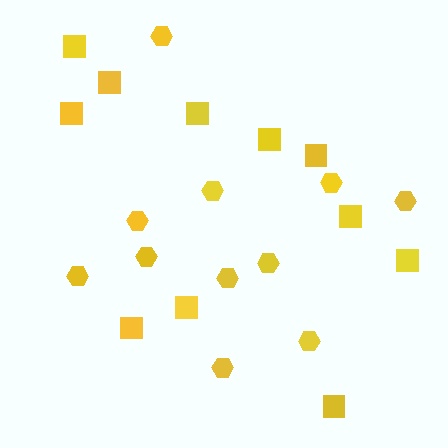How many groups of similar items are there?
There are 2 groups: one group of squares (11) and one group of hexagons (11).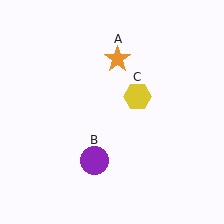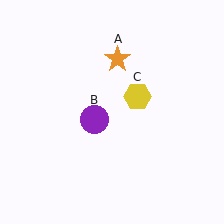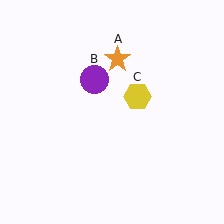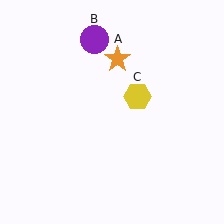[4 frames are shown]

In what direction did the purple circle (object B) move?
The purple circle (object B) moved up.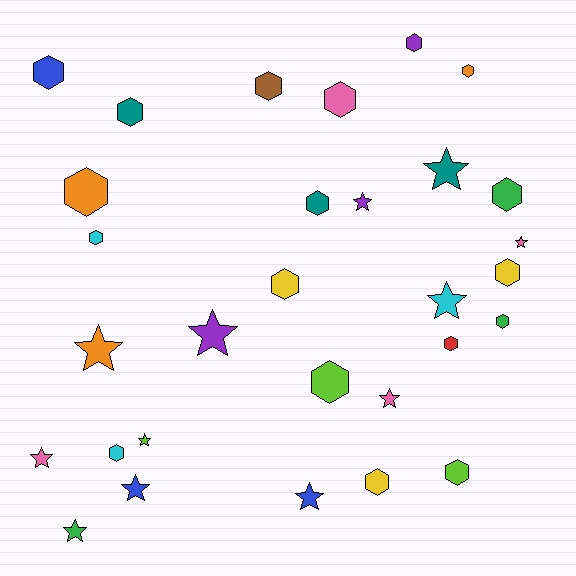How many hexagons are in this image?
There are 18 hexagons.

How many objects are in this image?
There are 30 objects.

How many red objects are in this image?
There is 1 red object.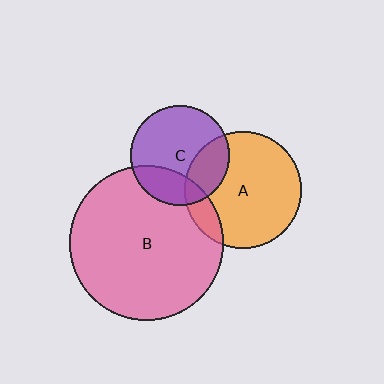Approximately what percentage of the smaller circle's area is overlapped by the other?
Approximately 15%.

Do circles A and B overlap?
Yes.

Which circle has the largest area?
Circle B (pink).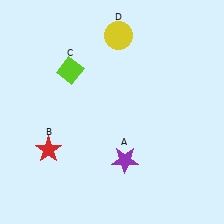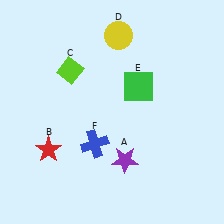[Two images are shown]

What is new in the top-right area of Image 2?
A green square (E) was added in the top-right area of Image 2.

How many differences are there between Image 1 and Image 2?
There are 2 differences between the two images.